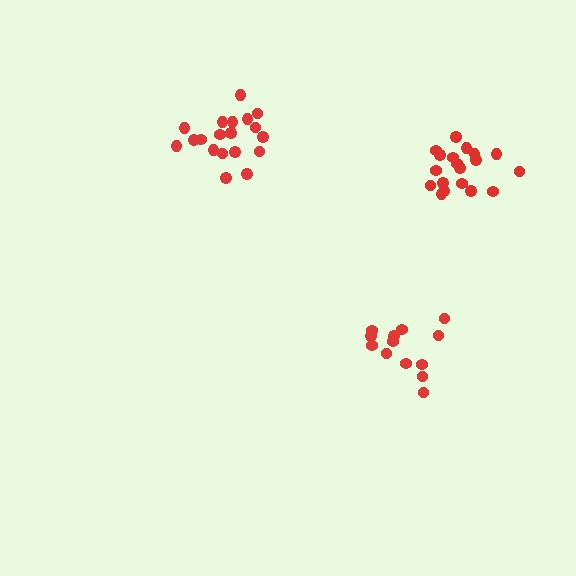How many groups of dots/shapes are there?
There are 3 groups.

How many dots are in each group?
Group 1: 13 dots, Group 2: 19 dots, Group 3: 19 dots (51 total).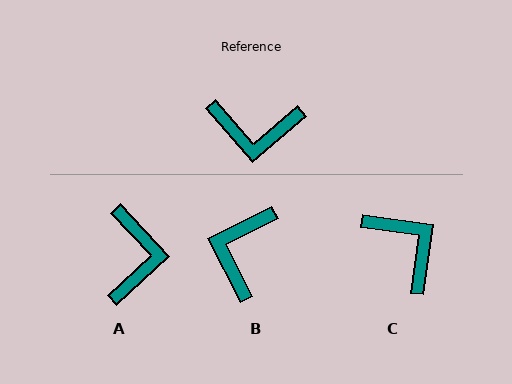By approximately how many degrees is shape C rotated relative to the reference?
Approximately 131 degrees counter-clockwise.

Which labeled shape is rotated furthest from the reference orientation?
C, about 131 degrees away.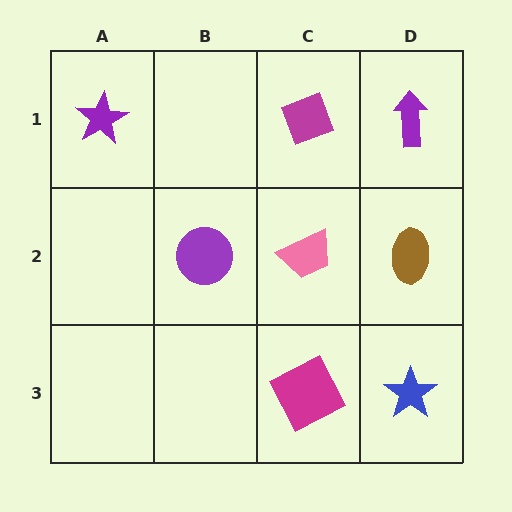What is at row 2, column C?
A pink trapezoid.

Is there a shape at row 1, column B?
No, that cell is empty.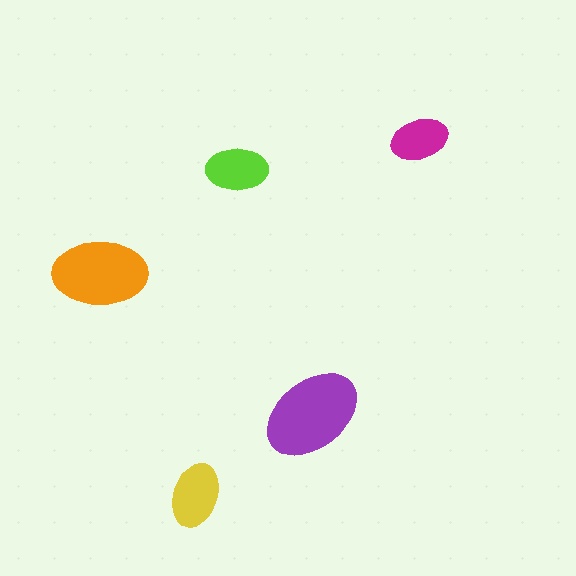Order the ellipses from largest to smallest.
the purple one, the orange one, the yellow one, the lime one, the magenta one.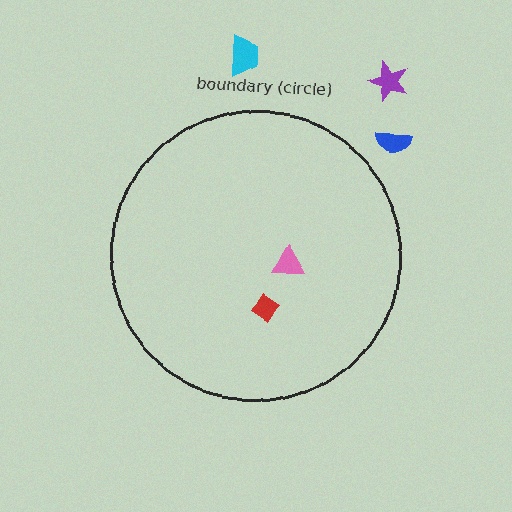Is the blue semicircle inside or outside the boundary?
Outside.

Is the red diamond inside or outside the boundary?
Inside.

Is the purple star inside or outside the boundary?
Outside.